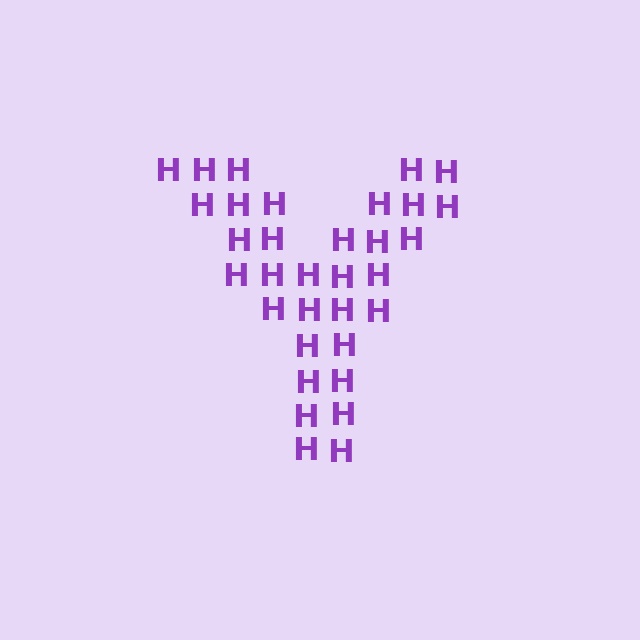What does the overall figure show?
The overall figure shows the letter Y.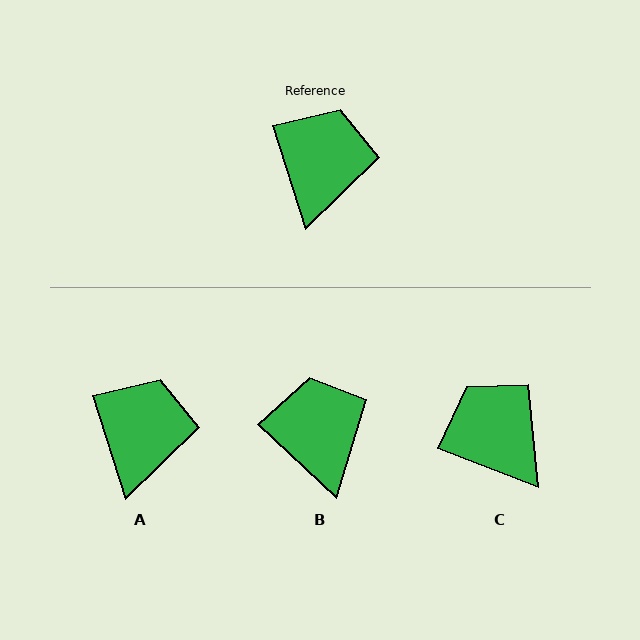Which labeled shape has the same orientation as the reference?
A.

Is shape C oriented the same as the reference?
No, it is off by about 51 degrees.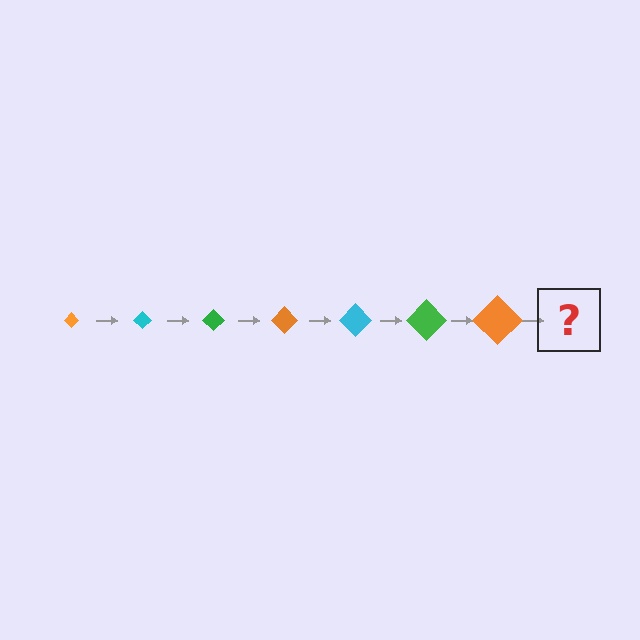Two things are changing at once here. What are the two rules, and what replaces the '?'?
The two rules are that the diamond grows larger each step and the color cycles through orange, cyan, and green. The '?' should be a cyan diamond, larger than the previous one.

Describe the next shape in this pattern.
It should be a cyan diamond, larger than the previous one.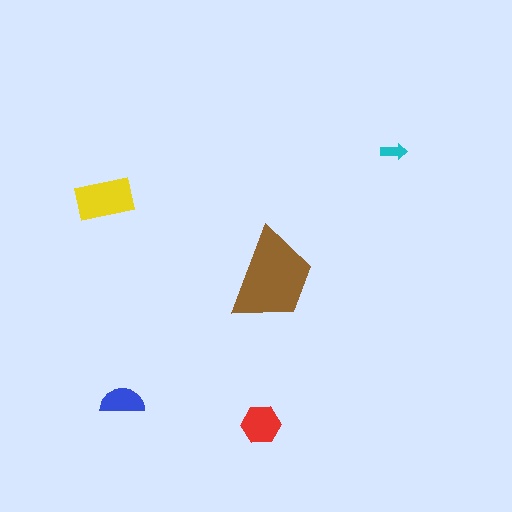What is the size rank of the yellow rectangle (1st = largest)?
2nd.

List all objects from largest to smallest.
The brown trapezoid, the yellow rectangle, the red hexagon, the blue semicircle, the cyan arrow.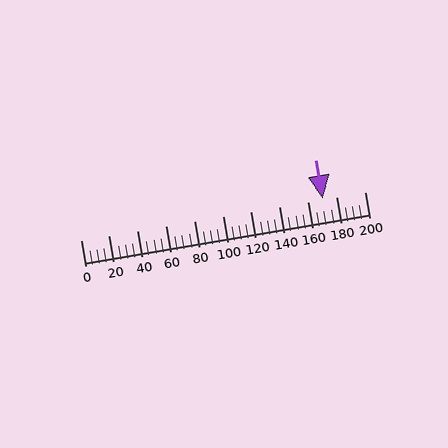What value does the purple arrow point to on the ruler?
The purple arrow points to approximately 171.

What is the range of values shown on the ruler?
The ruler shows values from 0 to 200.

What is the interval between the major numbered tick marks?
The major tick marks are spaced 20 units apart.